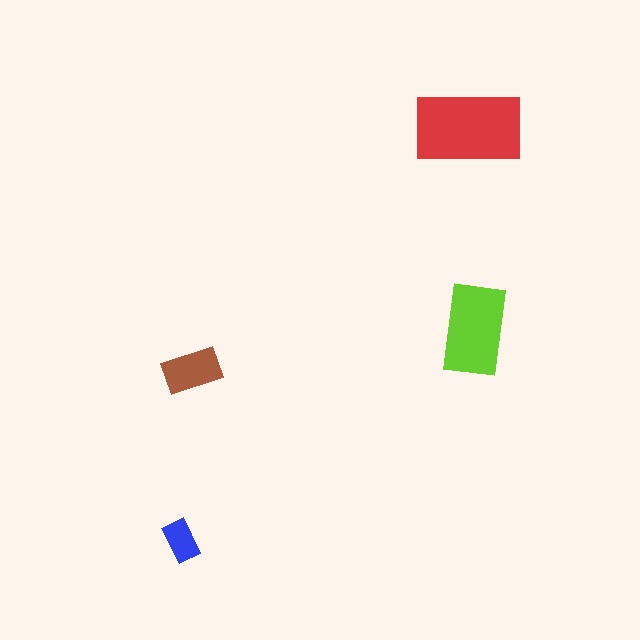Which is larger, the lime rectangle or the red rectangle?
The red one.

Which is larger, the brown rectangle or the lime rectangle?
The lime one.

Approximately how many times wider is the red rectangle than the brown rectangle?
About 2 times wider.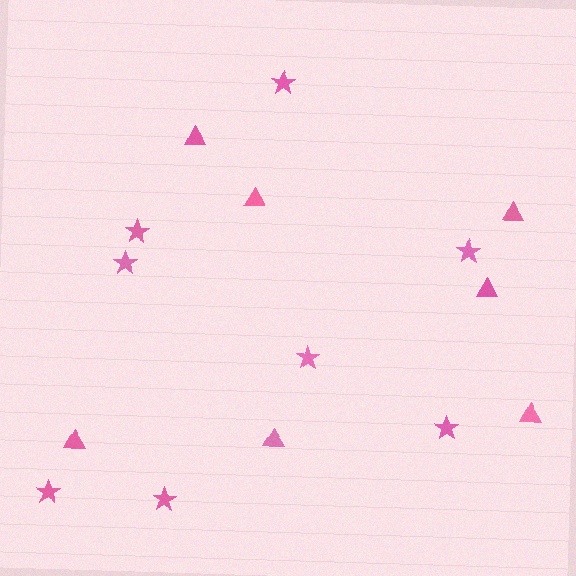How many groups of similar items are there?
There are 2 groups: one group of stars (8) and one group of triangles (7).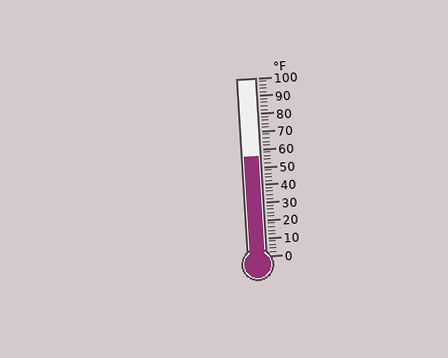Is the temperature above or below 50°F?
The temperature is above 50°F.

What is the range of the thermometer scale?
The thermometer scale ranges from 0°F to 100°F.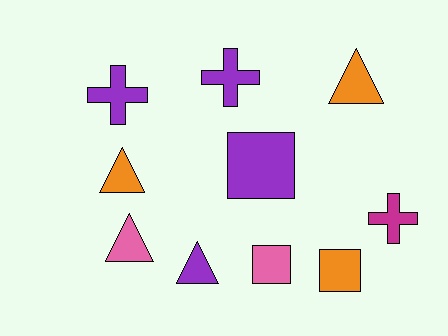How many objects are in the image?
There are 10 objects.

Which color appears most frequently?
Purple, with 4 objects.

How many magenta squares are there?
There are no magenta squares.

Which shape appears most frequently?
Triangle, with 4 objects.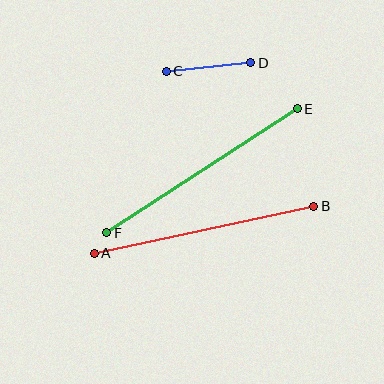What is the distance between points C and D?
The distance is approximately 85 pixels.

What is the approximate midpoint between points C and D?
The midpoint is at approximately (209, 67) pixels.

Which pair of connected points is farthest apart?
Points E and F are farthest apart.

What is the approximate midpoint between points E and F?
The midpoint is at approximately (202, 171) pixels.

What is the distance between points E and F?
The distance is approximately 227 pixels.